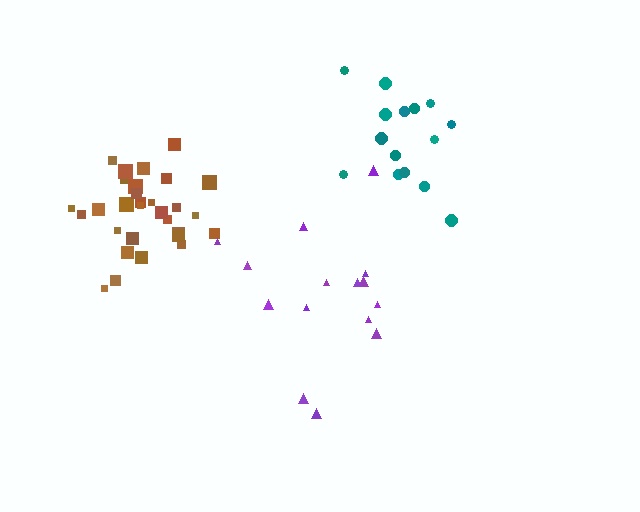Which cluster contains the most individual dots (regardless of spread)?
Brown (30).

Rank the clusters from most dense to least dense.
brown, teal, purple.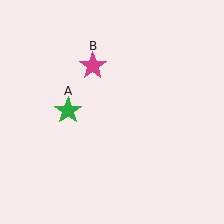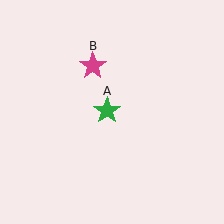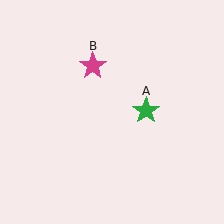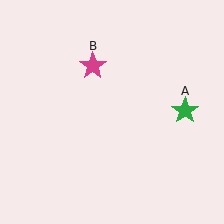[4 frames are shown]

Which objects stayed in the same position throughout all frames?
Magenta star (object B) remained stationary.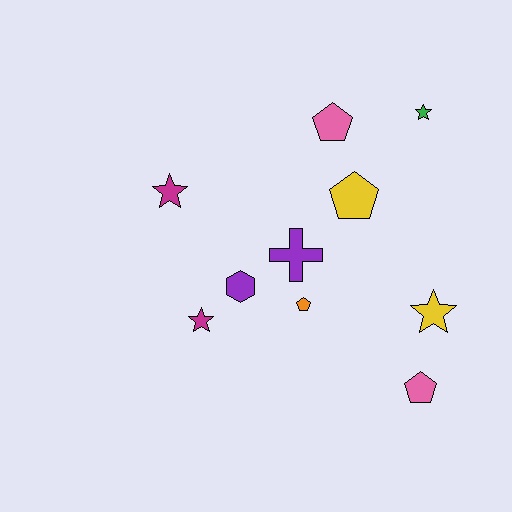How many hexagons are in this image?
There is 1 hexagon.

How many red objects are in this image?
There are no red objects.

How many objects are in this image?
There are 10 objects.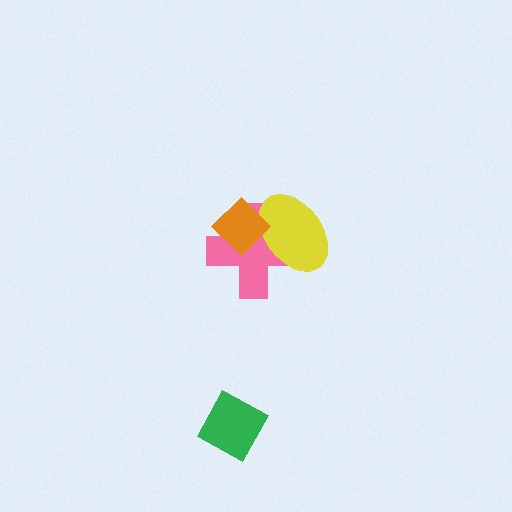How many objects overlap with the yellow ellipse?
2 objects overlap with the yellow ellipse.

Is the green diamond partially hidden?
No, no other shape covers it.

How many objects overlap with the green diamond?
0 objects overlap with the green diamond.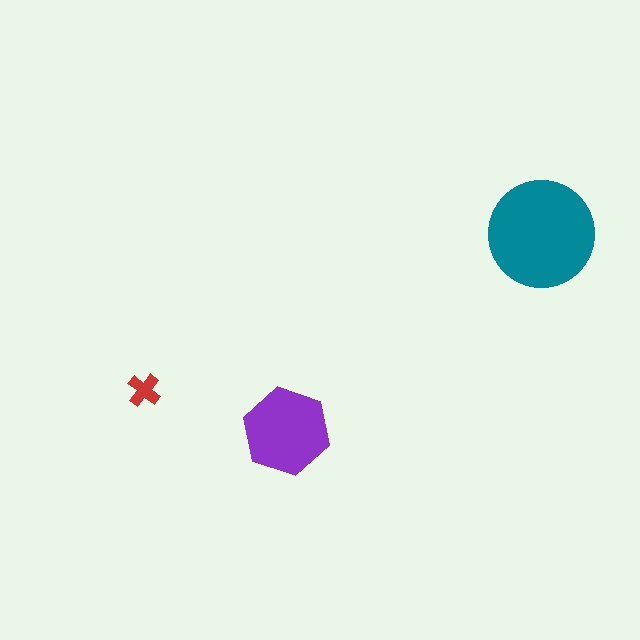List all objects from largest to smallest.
The teal circle, the purple hexagon, the red cross.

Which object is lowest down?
The purple hexagon is bottommost.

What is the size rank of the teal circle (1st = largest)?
1st.